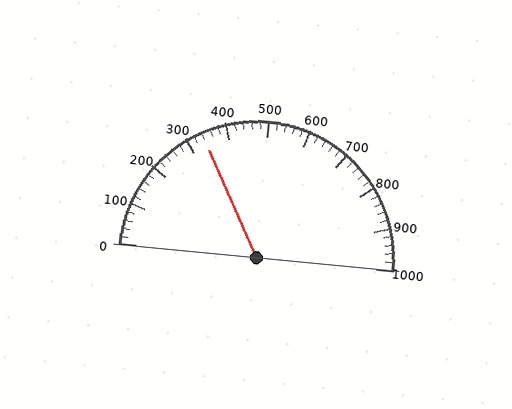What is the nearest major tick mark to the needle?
The nearest major tick mark is 300.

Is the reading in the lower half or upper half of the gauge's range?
The reading is in the lower half of the range (0 to 1000).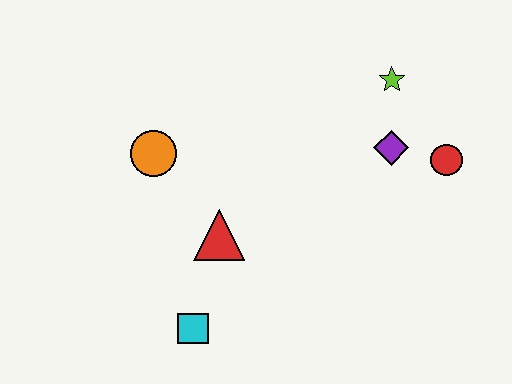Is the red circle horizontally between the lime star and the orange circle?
No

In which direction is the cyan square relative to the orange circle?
The cyan square is below the orange circle.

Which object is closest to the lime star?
The purple diamond is closest to the lime star.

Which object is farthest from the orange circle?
The red circle is farthest from the orange circle.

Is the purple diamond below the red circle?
No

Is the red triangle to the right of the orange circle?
Yes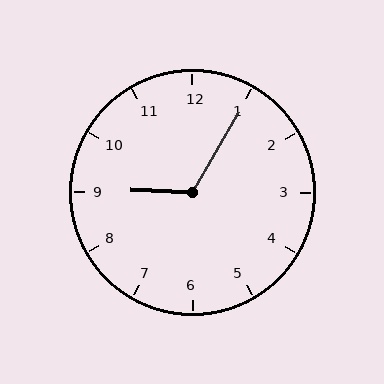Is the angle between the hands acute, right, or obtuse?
It is obtuse.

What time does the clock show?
9:05.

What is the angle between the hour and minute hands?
Approximately 118 degrees.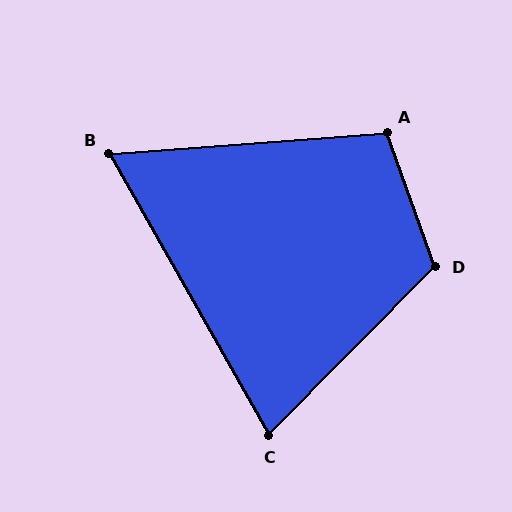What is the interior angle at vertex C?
Approximately 74 degrees (acute).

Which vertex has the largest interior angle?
D, at approximately 115 degrees.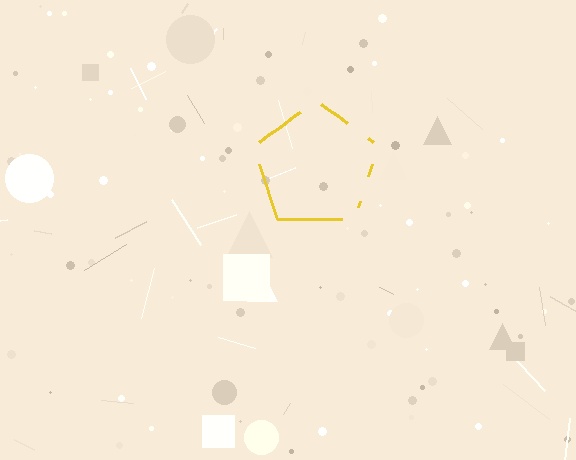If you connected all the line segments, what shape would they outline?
They would outline a pentagon.